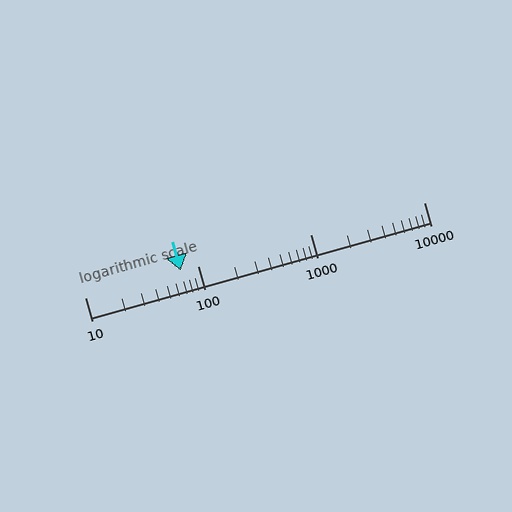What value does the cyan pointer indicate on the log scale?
The pointer indicates approximately 71.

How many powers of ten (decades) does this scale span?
The scale spans 3 decades, from 10 to 10000.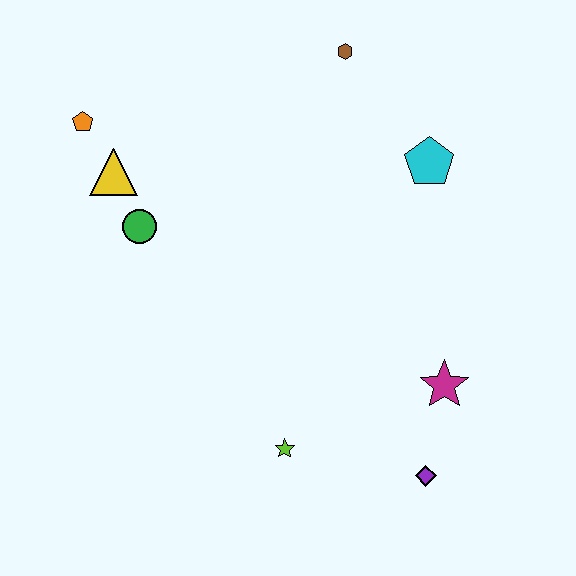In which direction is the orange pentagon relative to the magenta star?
The orange pentagon is to the left of the magenta star.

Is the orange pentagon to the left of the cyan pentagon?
Yes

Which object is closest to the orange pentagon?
The yellow triangle is closest to the orange pentagon.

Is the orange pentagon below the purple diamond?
No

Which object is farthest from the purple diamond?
The orange pentagon is farthest from the purple diamond.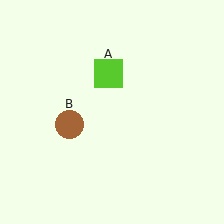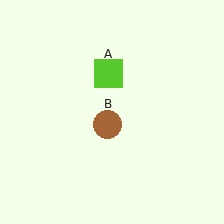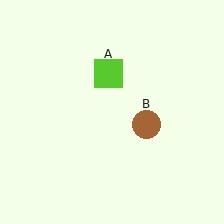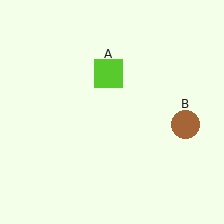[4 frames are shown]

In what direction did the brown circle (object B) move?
The brown circle (object B) moved right.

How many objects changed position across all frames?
1 object changed position: brown circle (object B).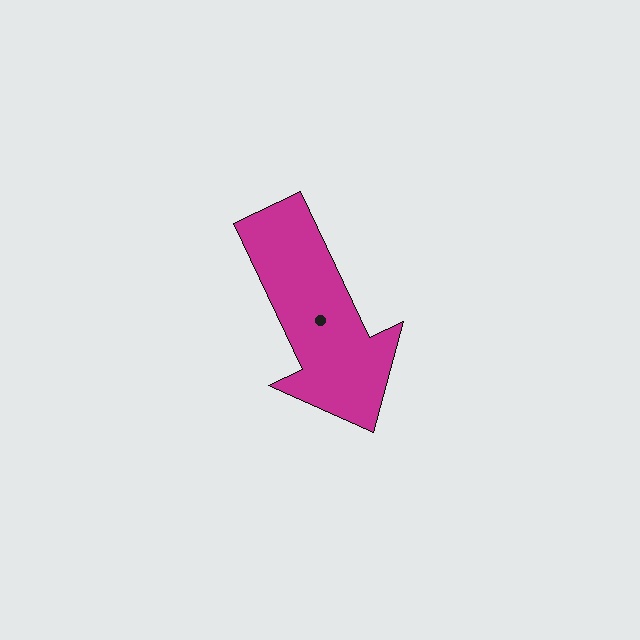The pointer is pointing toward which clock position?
Roughly 5 o'clock.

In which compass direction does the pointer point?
Southeast.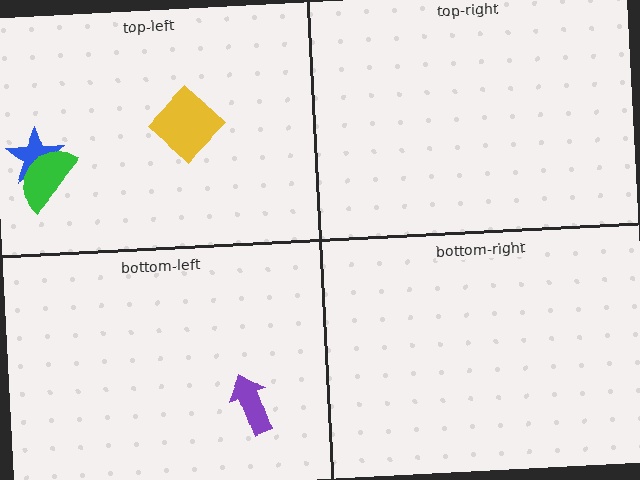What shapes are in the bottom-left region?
The purple arrow.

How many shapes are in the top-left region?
3.